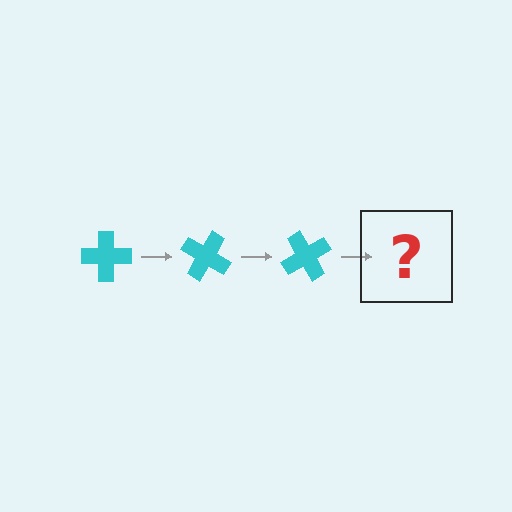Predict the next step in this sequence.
The next step is a cyan cross rotated 90 degrees.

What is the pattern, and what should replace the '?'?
The pattern is that the cross rotates 30 degrees each step. The '?' should be a cyan cross rotated 90 degrees.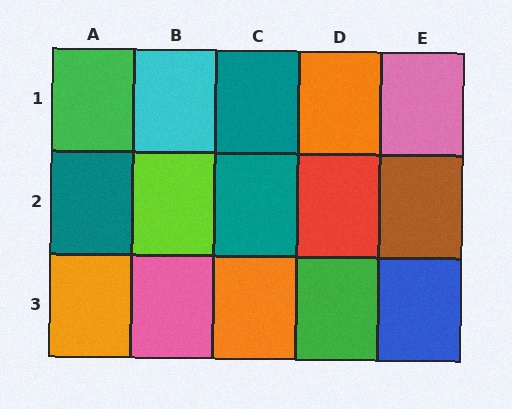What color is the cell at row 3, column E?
Blue.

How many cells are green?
2 cells are green.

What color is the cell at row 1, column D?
Orange.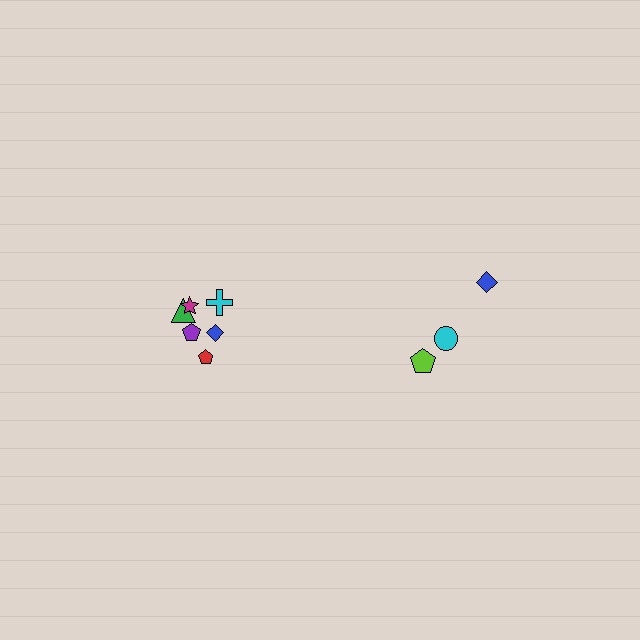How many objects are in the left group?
There are 6 objects.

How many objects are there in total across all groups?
There are 9 objects.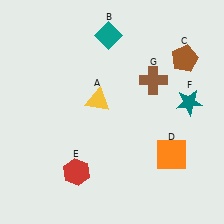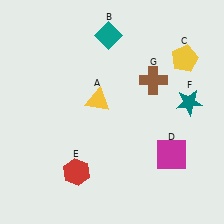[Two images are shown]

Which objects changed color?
C changed from brown to yellow. D changed from orange to magenta.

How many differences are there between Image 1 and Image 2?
There are 2 differences between the two images.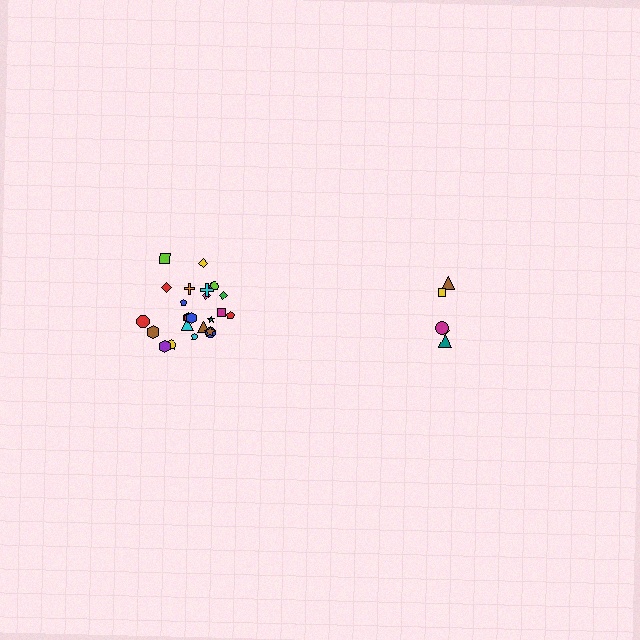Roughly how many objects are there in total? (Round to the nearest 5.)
Roughly 30 objects in total.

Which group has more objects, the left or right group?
The left group.